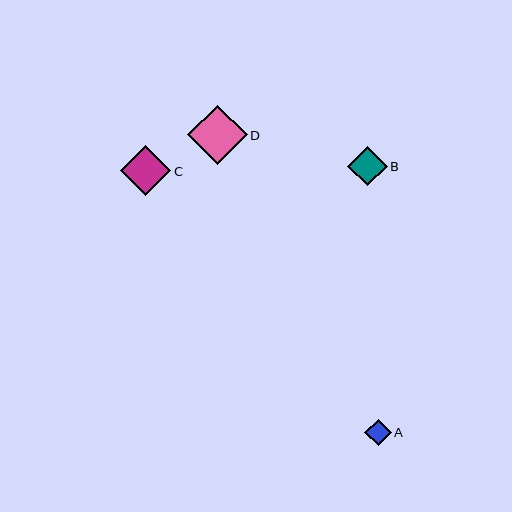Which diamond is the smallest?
Diamond A is the smallest with a size of approximately 27 pixels.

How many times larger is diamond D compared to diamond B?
Diamond D is approximately 1.5 times the size of diamond B.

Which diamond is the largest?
Diamond D is the largest with a size of approximately 59 pixels.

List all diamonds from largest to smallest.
From largest to smallest: D, C, B, A.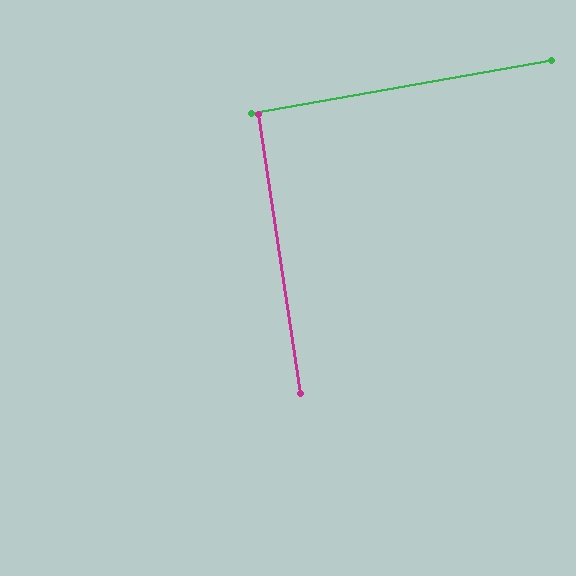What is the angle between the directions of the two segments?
Approximately 89 degrees.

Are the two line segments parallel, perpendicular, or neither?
Perpendicular — they meet at approximately 89°.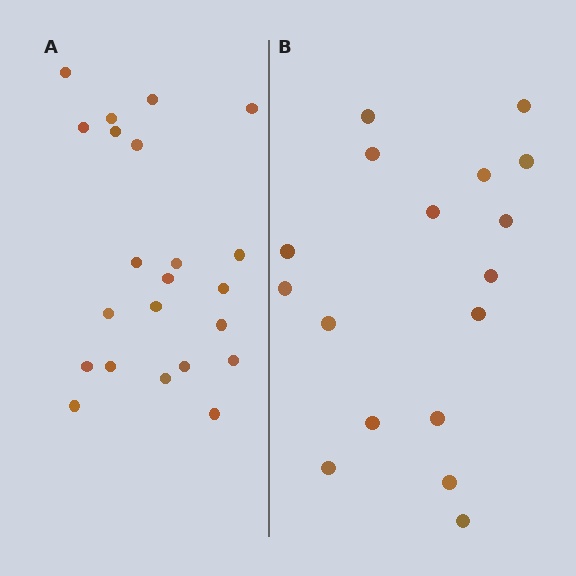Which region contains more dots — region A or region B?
Region A (the left region) has more dots.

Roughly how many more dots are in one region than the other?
Region A has about 5 more dots than region B.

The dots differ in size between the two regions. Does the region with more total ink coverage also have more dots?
No. Region B has more total ink coverage because its dots are larger, but region A actually contains more individual dots. Total area can be misleading — the number of items is what matters here.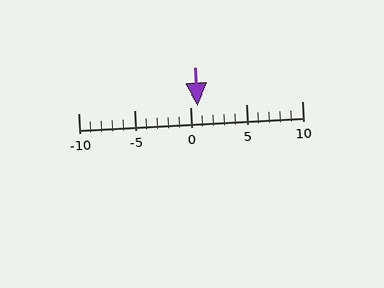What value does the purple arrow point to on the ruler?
The purple arrow points to approximately 1.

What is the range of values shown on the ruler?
The ruler shows values from -10 to 10.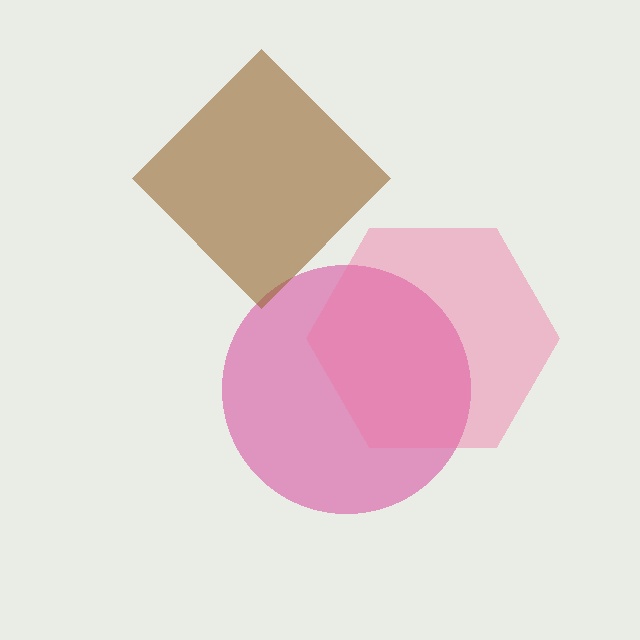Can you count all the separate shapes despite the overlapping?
Yes, there are 3 separate shapes.